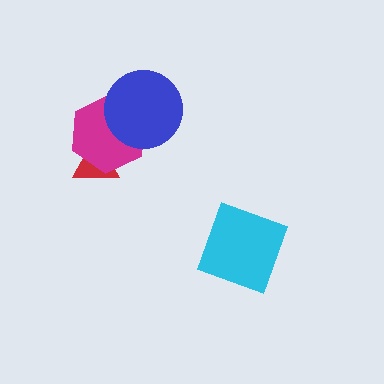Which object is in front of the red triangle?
The magenta hexagon is in front of the red triangle.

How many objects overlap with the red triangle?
1 object overlaps with the red triangle.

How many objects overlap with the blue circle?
1 object overlaps with the blue circle.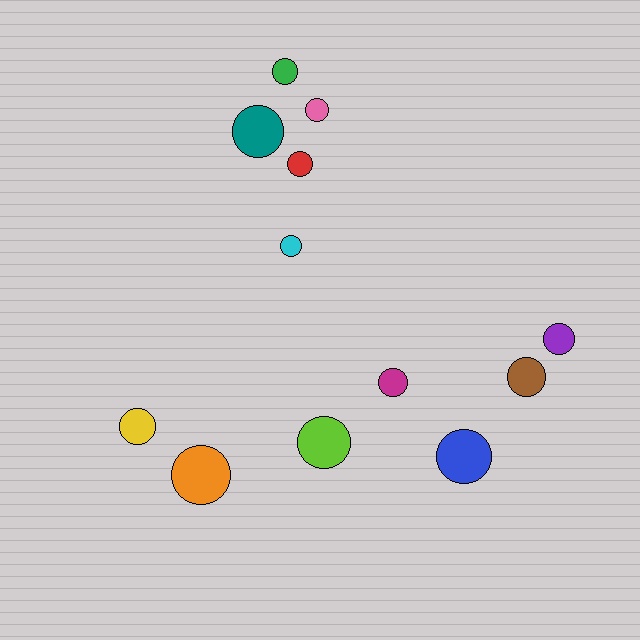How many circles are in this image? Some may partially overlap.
There are 12 circles.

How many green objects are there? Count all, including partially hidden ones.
There is 1 green object.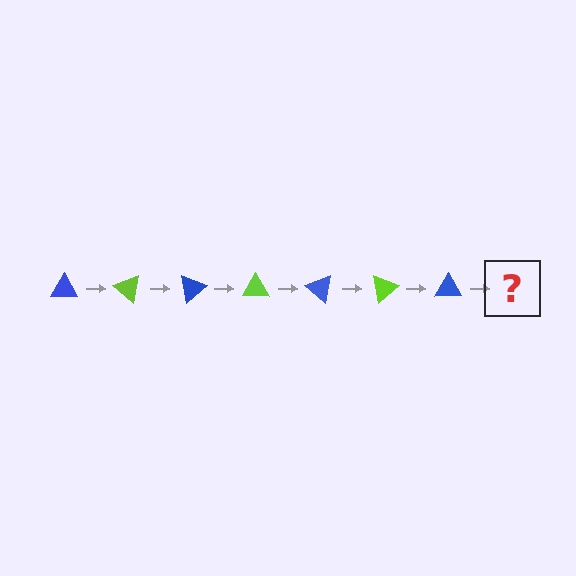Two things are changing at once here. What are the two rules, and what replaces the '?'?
The two rules are that it rotates 40 degrees each step and the color cycles through blue and lime. The '?' should be a lime triangle, rotated 280 degrees from the start.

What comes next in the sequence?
The next element should be a lime triangle, rotated 280 degrees from the start.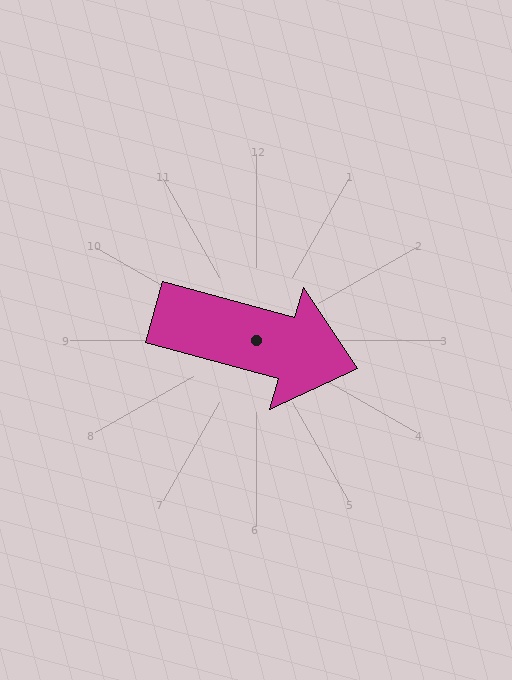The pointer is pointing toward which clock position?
Roughly 4 o'clock.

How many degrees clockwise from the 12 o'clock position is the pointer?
Approximately 105 degrees.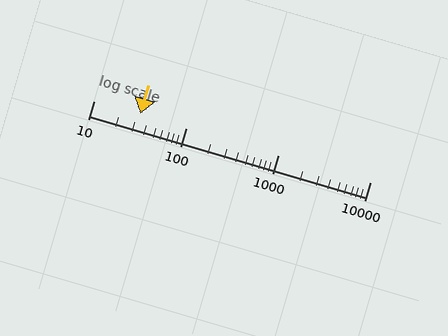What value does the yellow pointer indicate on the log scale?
The pointer indicates approximately 32.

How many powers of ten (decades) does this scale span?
The scale spans 3 decades, from 10 to 10000.